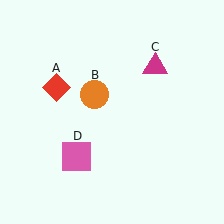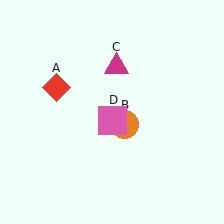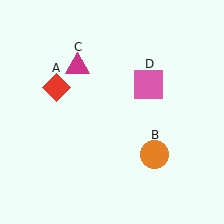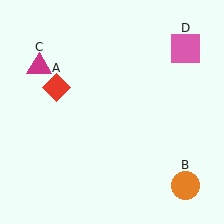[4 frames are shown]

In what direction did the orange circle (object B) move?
The orange circle (object B) moved down and to the right.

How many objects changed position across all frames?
3 objects changed position: orange circle (object B), magenta triangle (object C), pink square (object D).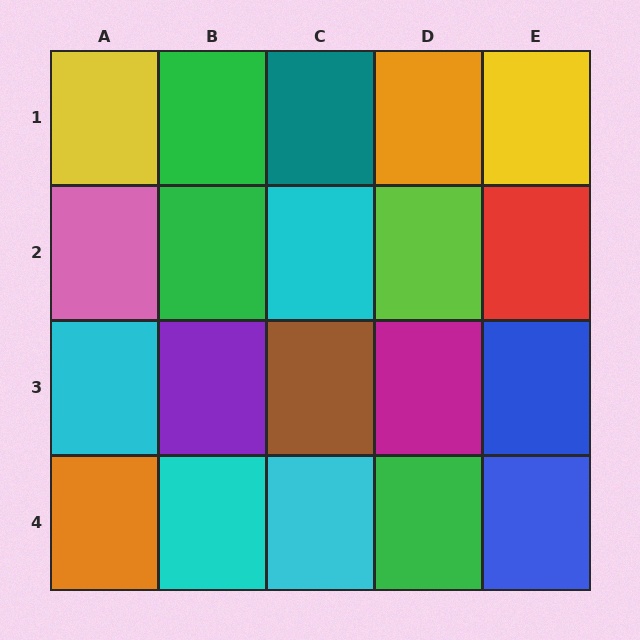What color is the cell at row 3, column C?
Brown.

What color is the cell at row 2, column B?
Green.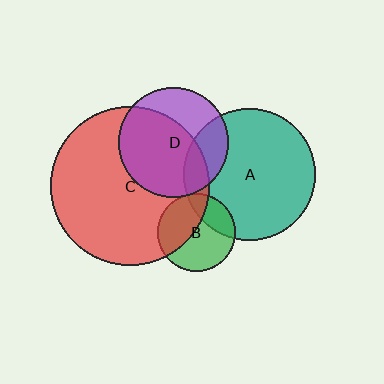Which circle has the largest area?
Circle C (red).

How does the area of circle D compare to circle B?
Approximately 2.0 times.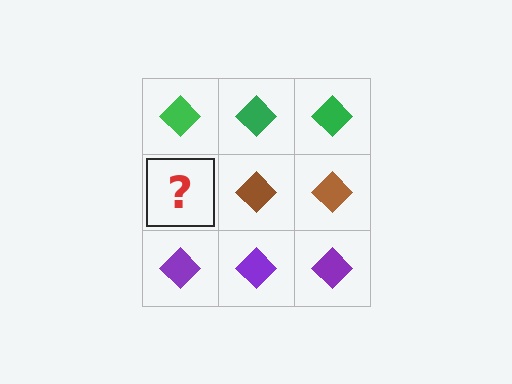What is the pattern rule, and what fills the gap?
The rule is that each row has a consistent color. The gap should be filled with a brown diamond.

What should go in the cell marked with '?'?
The missing cell should contain a brown diamond.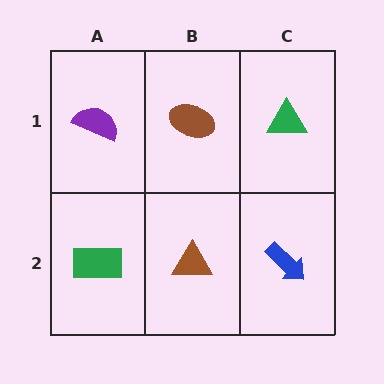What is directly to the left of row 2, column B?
A green rectangle.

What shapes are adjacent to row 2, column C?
A green triangle (row 1, column C), a brown triangle (row 2, column B).